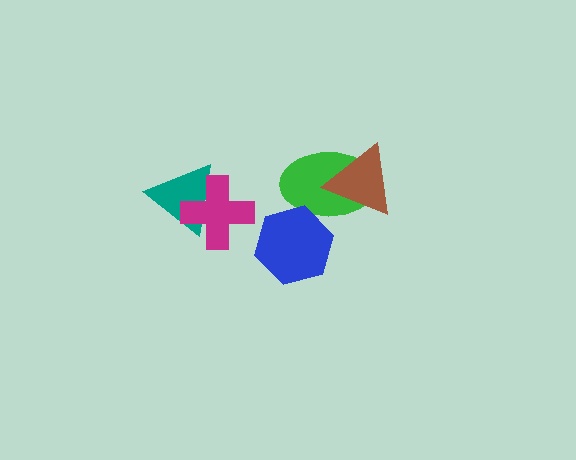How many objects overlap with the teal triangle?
1 object overlaps with the teal triangle.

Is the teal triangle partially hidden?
Yes, it is partially covered by another shape.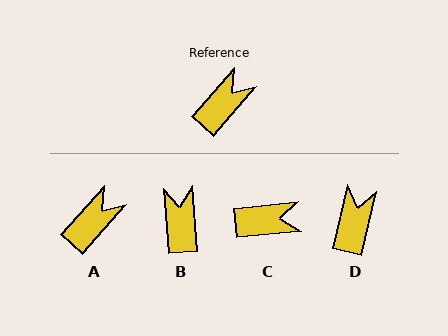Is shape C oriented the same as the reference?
No, it is off by about 43 degrees.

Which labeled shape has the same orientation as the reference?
A.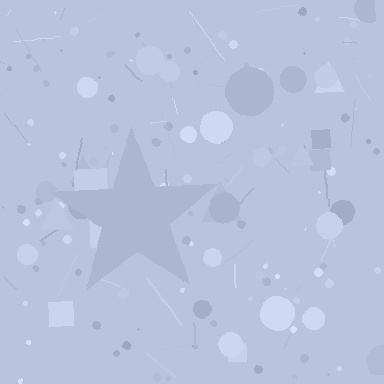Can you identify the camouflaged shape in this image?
The camouflaged shape is a star.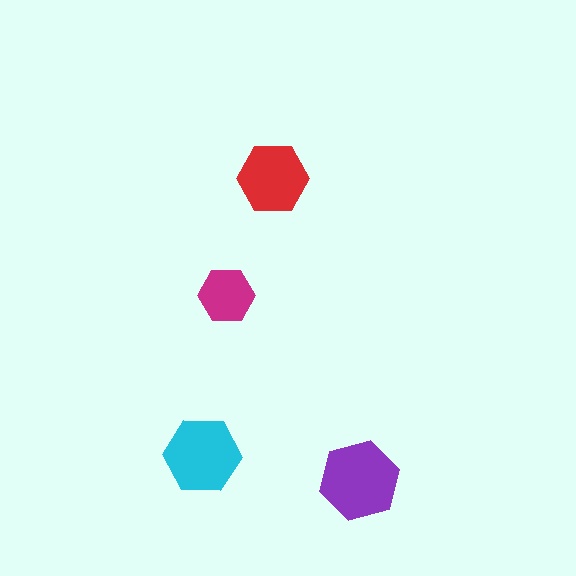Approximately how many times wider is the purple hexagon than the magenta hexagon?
About 1.5 times wider.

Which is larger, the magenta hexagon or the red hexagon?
The red one.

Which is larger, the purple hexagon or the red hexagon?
The purple one.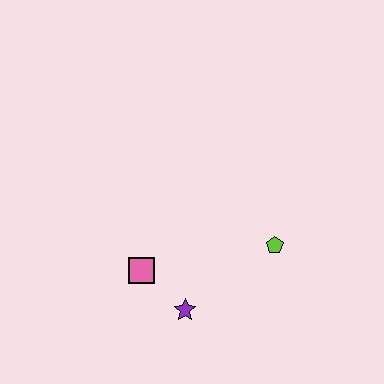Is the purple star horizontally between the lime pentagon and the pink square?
Yes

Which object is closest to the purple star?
The pink square is closest to the purple star.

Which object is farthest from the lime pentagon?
The pink square is farthest from the lime pentagon.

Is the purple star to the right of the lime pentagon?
No